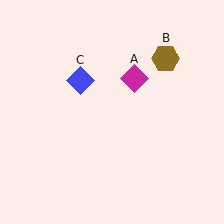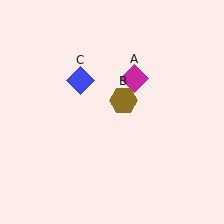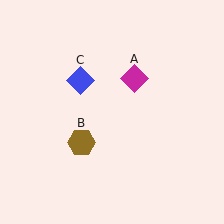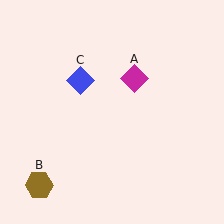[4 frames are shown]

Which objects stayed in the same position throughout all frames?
Magenta diamond (object A) and blue diamond (object C) remained stationary.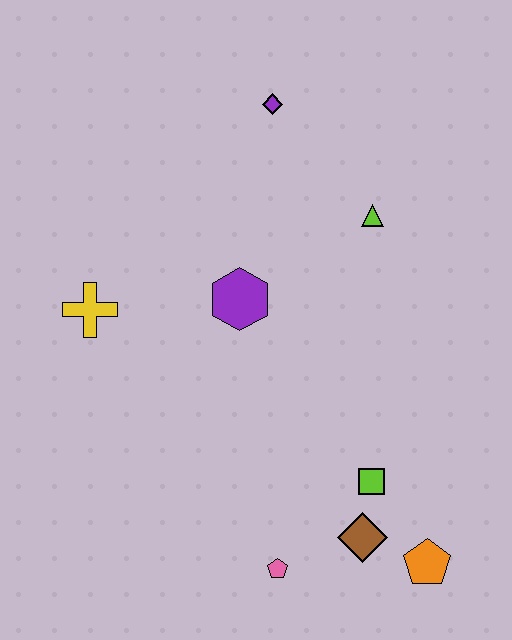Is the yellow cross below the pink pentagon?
No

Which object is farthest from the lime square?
The purple diamond is farthest from the lime square.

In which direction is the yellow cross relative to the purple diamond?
The yellow cross is below the purple diamond.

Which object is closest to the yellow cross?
The purple hexagon is closest to the yellow cross.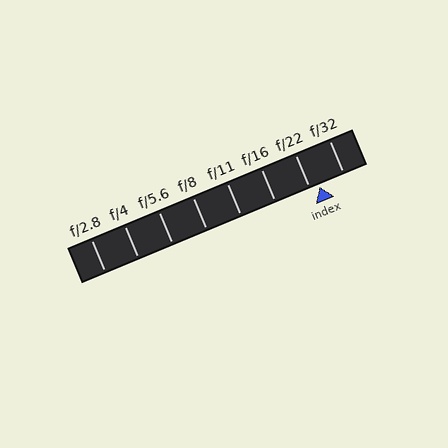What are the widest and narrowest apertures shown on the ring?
The widest aperture shown is f/2.8 and the narrowest is f/32.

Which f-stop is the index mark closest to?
The index mark is closest to f/22.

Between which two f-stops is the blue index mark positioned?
The index mark is between f/22 and f/32.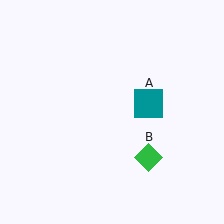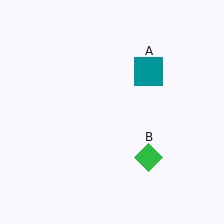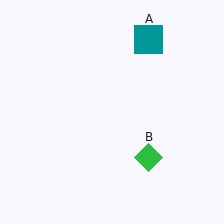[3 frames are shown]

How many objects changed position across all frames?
1 object changed position: teal square (object A).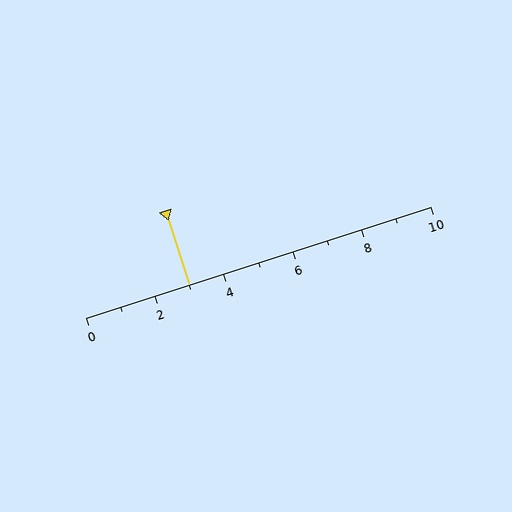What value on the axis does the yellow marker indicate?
The marker indicates approximately 3.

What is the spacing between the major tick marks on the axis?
The major ticks are spaced 2 apart.